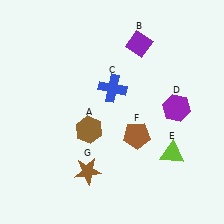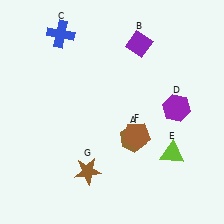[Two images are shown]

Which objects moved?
The objects that moved are: the brown hexagon (A), the blue cross (C).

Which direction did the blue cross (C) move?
The blue cross (C) moved up.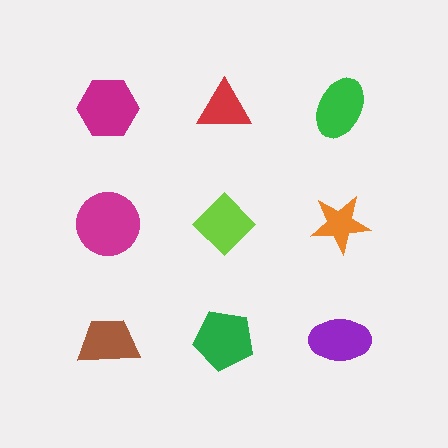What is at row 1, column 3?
A green ellipse.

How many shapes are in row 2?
3 shapes.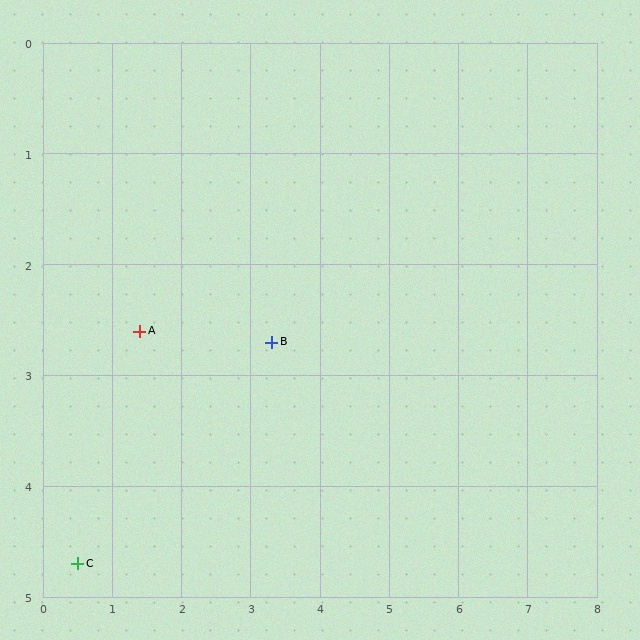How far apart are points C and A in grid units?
Points C and A are about 2.3 grid units apart.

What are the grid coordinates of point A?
Point A is at approximately (1.4, 2.6).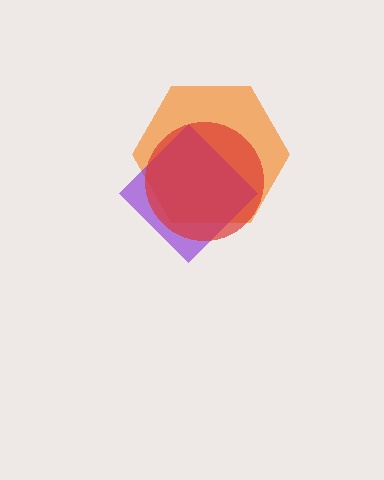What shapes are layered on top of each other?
The layered shapes are: an orange hexagon, a purple diamond, a red circle.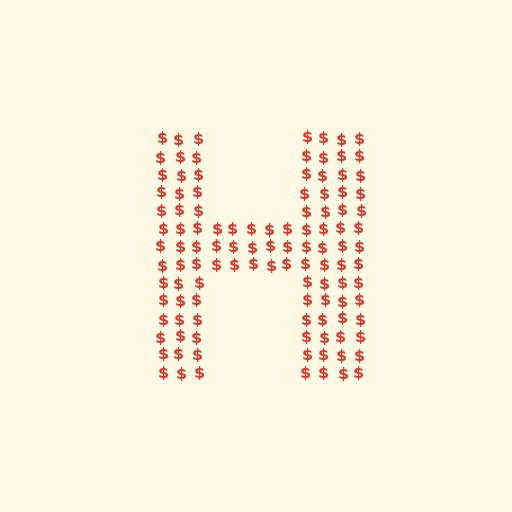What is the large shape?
The large shape is the letter H.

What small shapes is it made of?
It is made of small dollar signs.